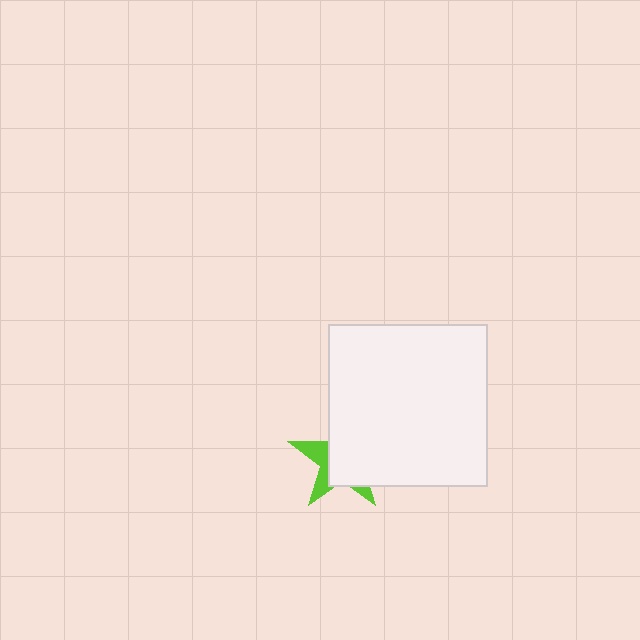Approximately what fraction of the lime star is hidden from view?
Roughly 69% of the lime star is hidden behind the white rectangle.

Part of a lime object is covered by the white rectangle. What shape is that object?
It is a star.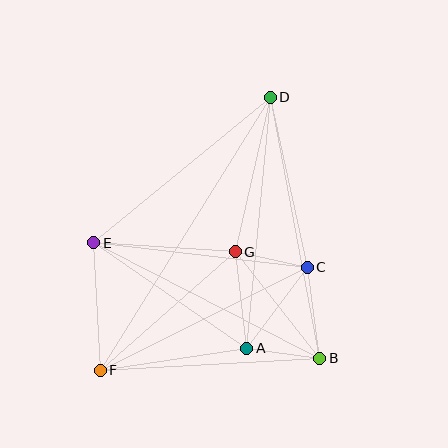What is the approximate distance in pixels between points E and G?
The distance between E and G is approximately 142 pixels.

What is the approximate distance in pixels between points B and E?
The distance between B and E is approximately 254 pixels.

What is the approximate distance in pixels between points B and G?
The distance between B and G is approximately 136 pixels.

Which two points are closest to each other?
Points C and G are closest to each other.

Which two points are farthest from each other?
Points D and F are farthest from each other.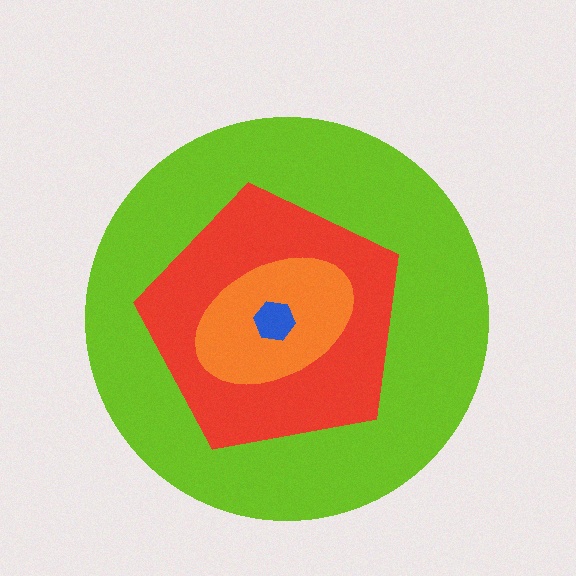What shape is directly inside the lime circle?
The red pentagon.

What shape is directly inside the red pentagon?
The orange ellipse.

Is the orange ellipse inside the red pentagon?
Yes.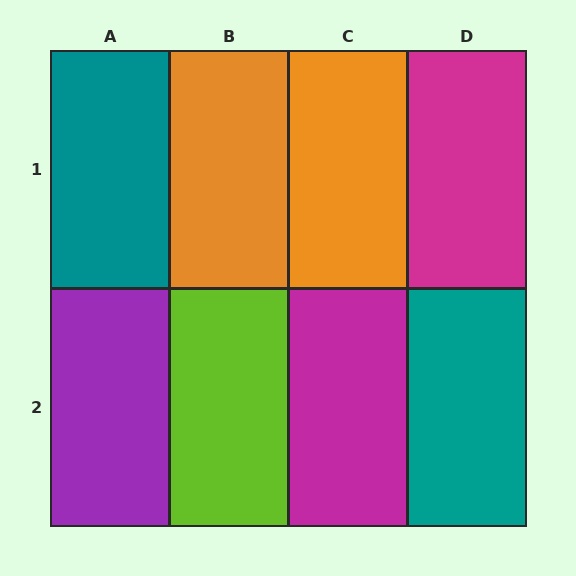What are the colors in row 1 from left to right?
Teal, orange, orange, magenta.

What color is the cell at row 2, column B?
Lime.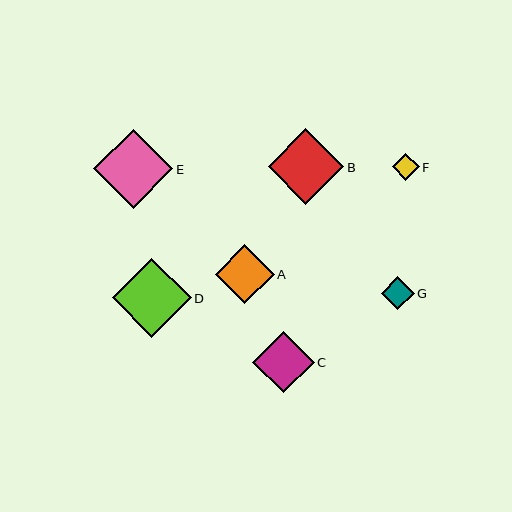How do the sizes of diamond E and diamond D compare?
Diamond E and diamond D are approximately the same size.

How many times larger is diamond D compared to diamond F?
Diamond D is approximately 2.9 times the size of diamond F.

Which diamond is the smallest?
Diamond F is the smallest with a size of approximately 27 pixels.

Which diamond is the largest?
Diamond E is the largest with a size of approximately 79 pixels.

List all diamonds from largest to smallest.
From largest to smallest: E, D, B, C, A, G, F.